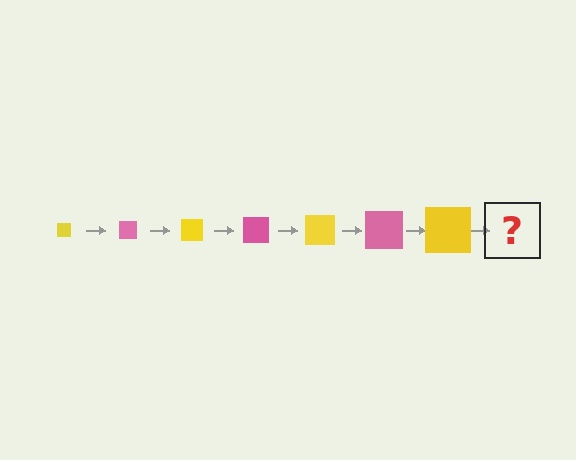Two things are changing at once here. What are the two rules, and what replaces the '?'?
The two rules are that the square grows larger each step and the color cycles through yellow and pink. The '?' should be a pink square, larger than the previous one.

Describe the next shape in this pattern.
It should be a pink square, larger than the previous one.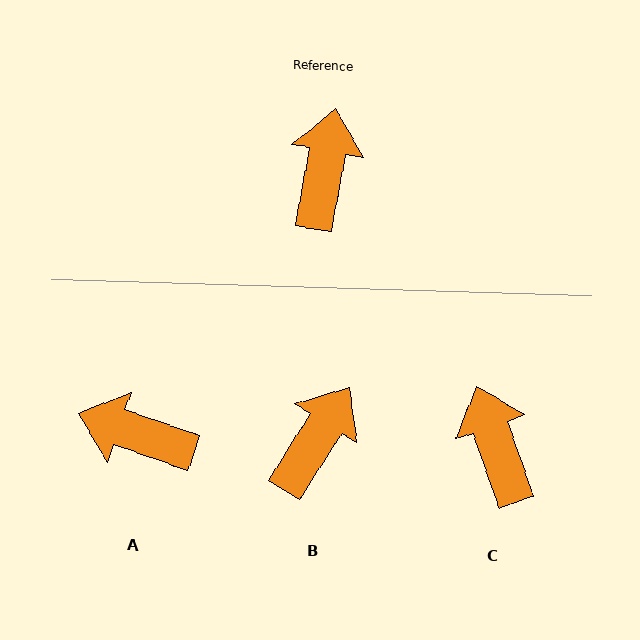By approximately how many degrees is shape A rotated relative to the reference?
Approximately 82 degrees counter-clockwise.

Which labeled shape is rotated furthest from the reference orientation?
A, about 82 degrees away.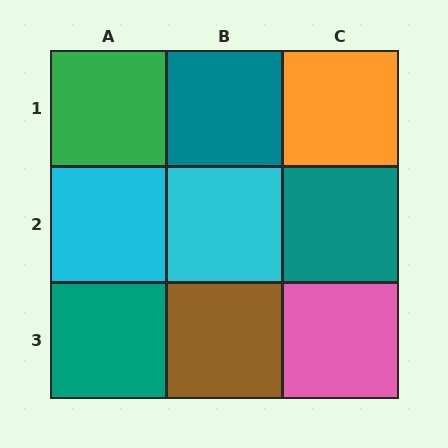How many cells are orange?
1 cell is orange.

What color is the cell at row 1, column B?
Teal.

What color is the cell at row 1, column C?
Orange.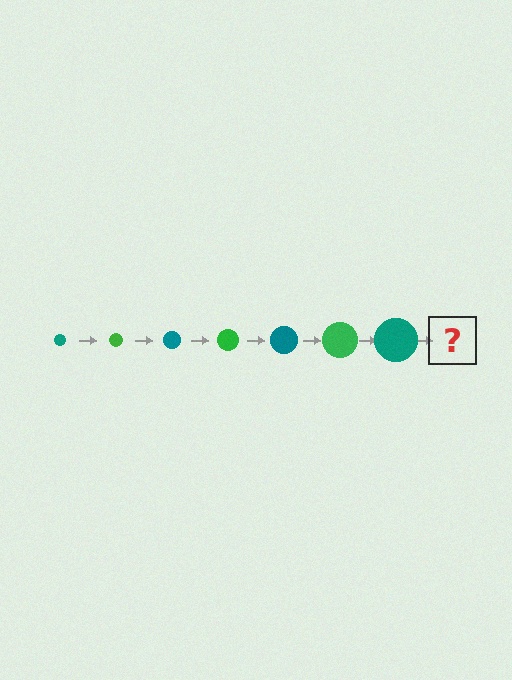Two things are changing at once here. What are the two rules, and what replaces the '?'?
The two rules are that the circle grows larger each step and the color cycles through teal and green. The '?' should be a green circle, larger than the previous one.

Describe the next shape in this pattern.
It should be a green circle, larger than the previous one.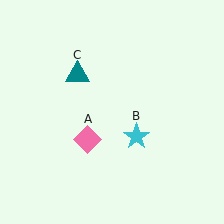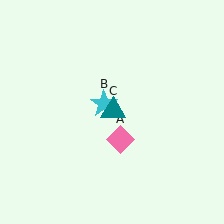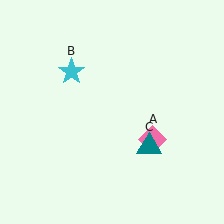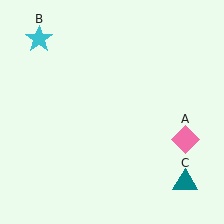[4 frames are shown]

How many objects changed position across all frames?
3 objects changed position: pink diamond (object A), cyan star (object B), teal triangle (object C).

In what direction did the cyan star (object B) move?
The cyan star (object B) moved up and to the left.